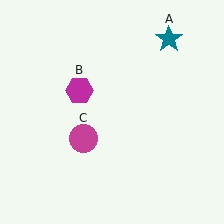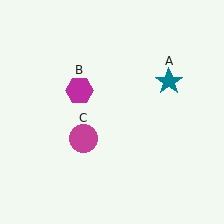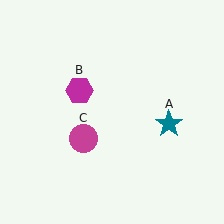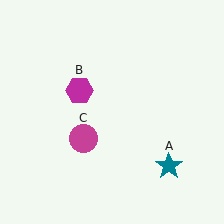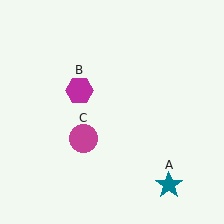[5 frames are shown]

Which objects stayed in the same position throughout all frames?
Magenta hexagon (object B) and magenta circle (object C) remained stationary.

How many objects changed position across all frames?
1 object changed position: teal star (object A).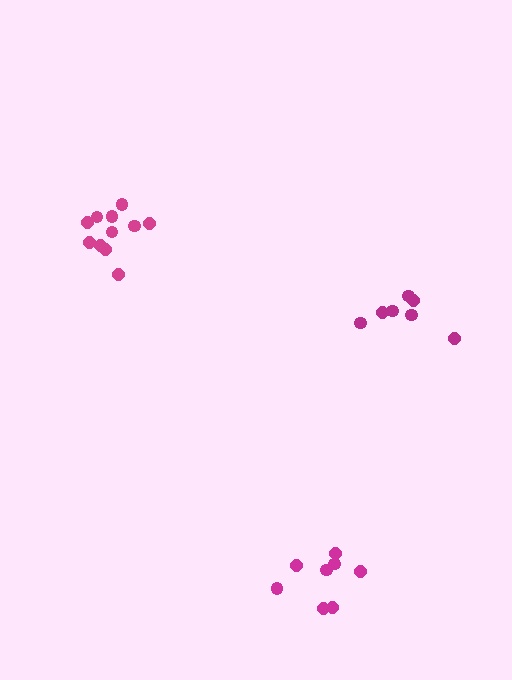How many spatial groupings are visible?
There are 3 spatial groupings.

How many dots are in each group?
Group 1: 11 dots, Group 2: 8 dots, Group 3: 7 dots (26 total).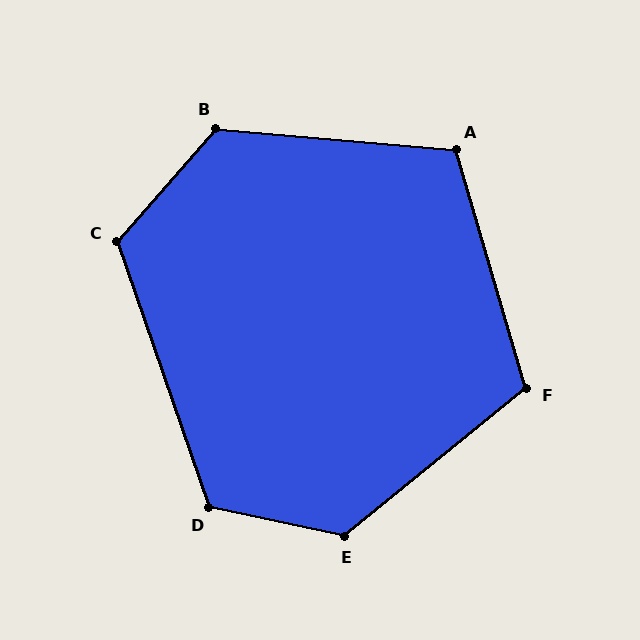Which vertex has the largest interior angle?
E, at approximately 129 degrees.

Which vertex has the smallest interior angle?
A, at approximately 111 degrees.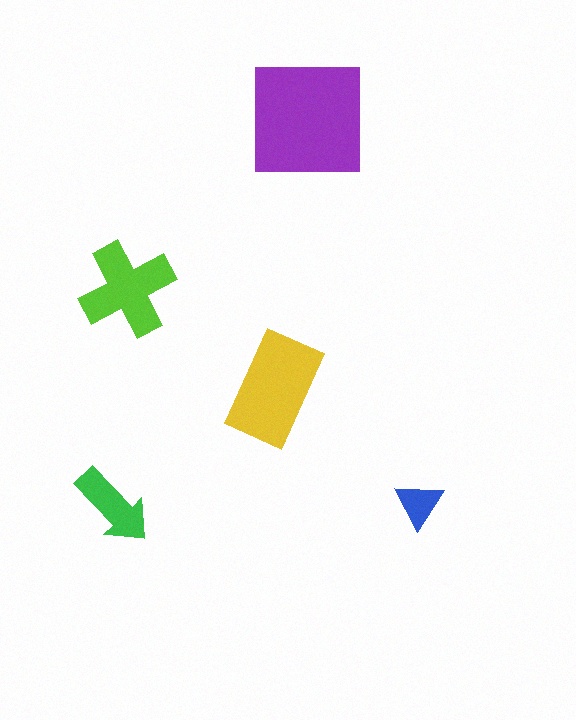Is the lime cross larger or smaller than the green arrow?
Larger.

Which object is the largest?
The purple square.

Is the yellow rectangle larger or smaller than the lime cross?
Larger.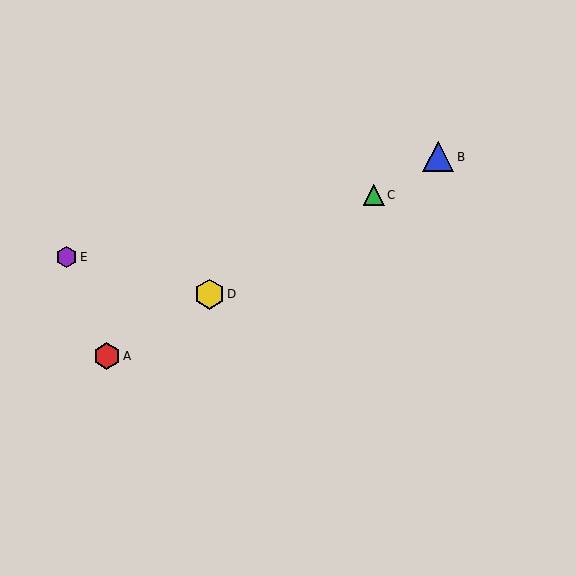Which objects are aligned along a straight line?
Objects A, B, C, D are aligned along a straight line.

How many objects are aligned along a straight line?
4 objects (A, B, C, D) are aligned along a straight line.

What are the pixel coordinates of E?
Object E is at (66, 257).